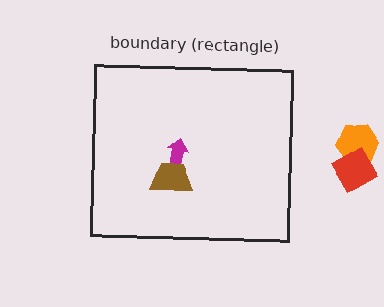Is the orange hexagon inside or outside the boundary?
Outside.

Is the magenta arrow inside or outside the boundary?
Inside.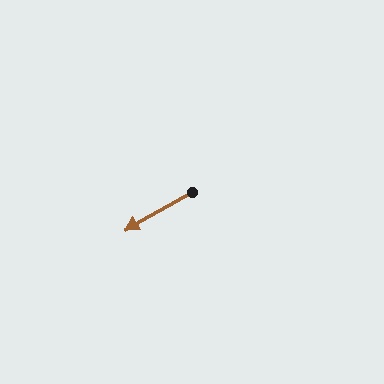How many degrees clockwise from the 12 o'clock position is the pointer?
Approximately 241 degrees.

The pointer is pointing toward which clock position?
Roughly 8 o'clock.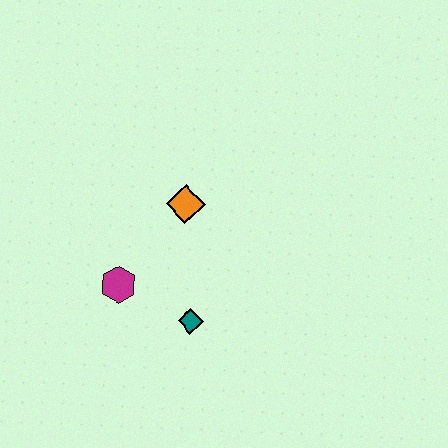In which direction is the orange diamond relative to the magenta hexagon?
The orange diamond is above the magenta hexagon.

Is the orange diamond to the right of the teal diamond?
No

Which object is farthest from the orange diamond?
The teal diamond is farthest from the orange diamond.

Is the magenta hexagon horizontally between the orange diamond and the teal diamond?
No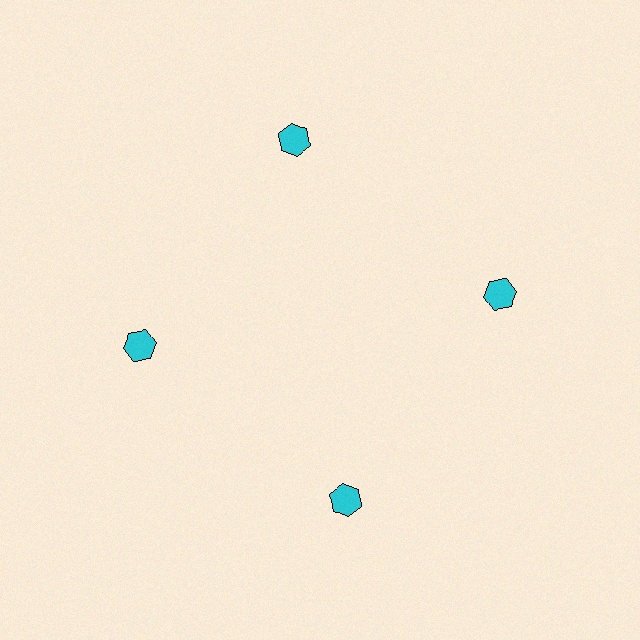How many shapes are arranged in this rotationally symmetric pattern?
There are 4 shapes, arranged in 4 groups of 1.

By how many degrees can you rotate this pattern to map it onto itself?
The pattern maps onto itself every 90 degrees of rotation.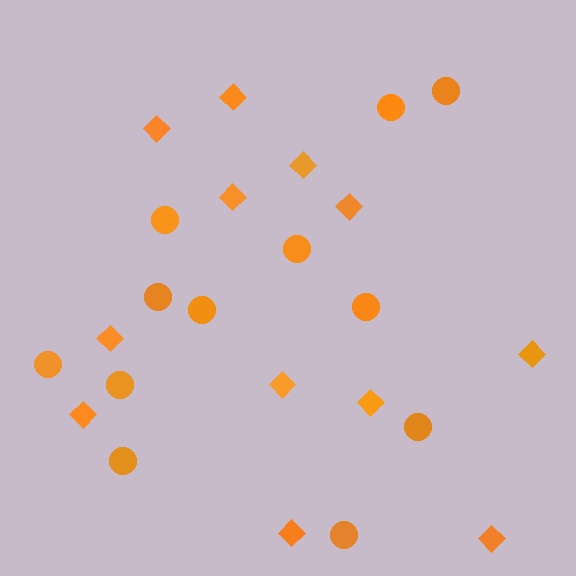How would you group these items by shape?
There are 2 groups: one group of diamonds (12) and one group of circles (12).